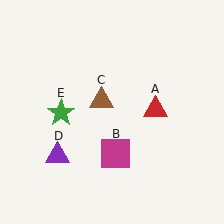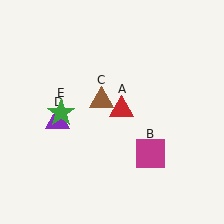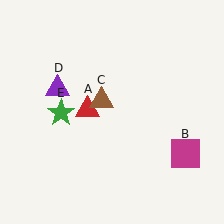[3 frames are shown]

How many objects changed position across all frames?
3 objects changed position: red triangle (object A), magenta square (object B), purple triangle (object D).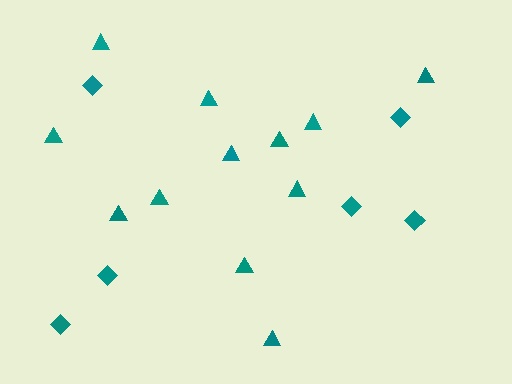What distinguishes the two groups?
There are 2 groups: one group of diamonds (6) and one group of triangles (12).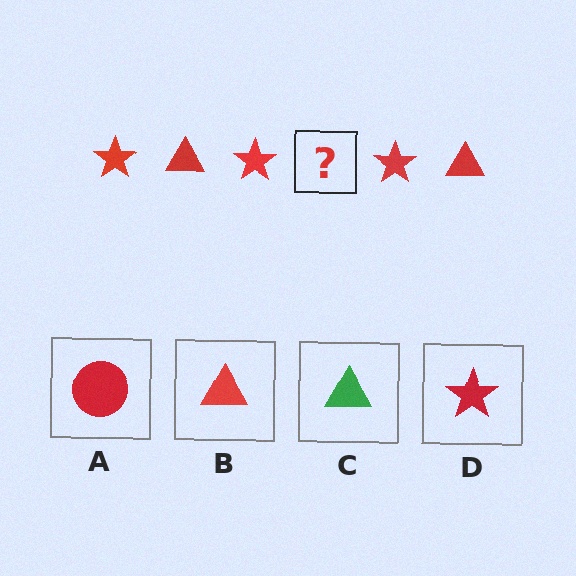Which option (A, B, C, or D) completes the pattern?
B.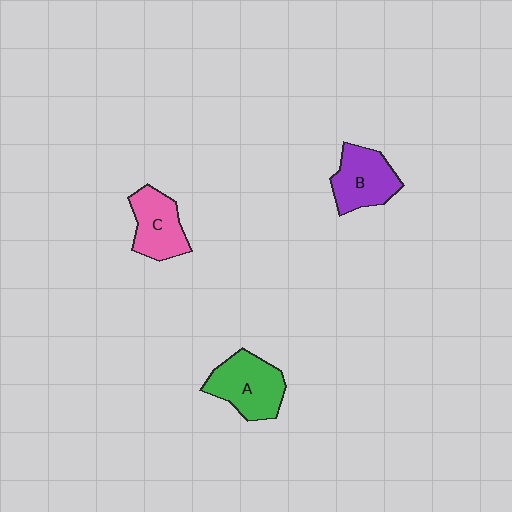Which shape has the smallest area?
Shape C (pink).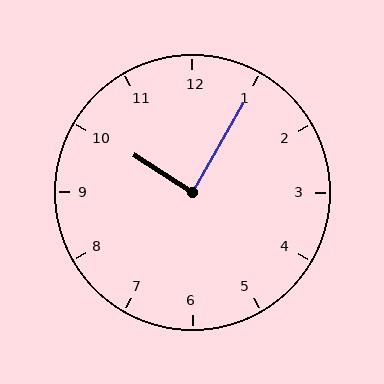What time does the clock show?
10:05.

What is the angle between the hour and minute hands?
Approximately 88 degrees.